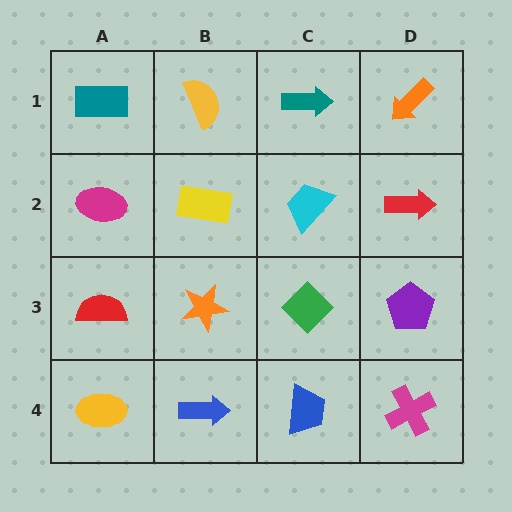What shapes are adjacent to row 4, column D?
A purple pentagon (row 3, column D), a blue trapezoid (row 4, column C).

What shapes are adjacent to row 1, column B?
A yellow rectangle (row 2, column B), a teal rectangle (row 1, column A), a teal arrow (row 1, column C).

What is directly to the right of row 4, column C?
A magenta cross.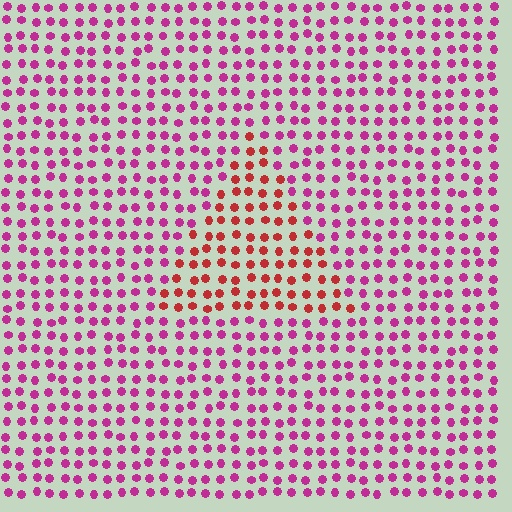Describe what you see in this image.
The image is filled with small magenta elements in a uniform arrangement. A triangle-shaped region is visible where the elements are tinted to a slightly different hue, forming a subtle color boundary.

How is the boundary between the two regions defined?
The boundary is defined purely by a slight shift in hue (about 41 degrees). Spacing, size, and orientation are identical on both sides.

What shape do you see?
I see a triangle.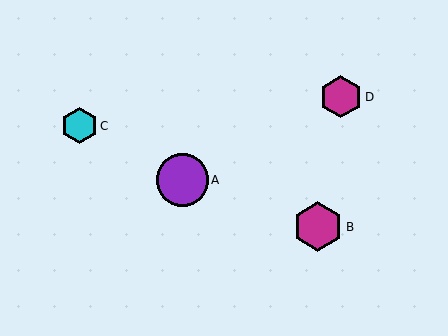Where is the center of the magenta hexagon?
The center of the magenta hexagon is at (318, 227).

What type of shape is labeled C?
Shape C is a cyan hexagon.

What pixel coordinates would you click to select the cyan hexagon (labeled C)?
Click at (79, 126) to select the cyan hexagon C.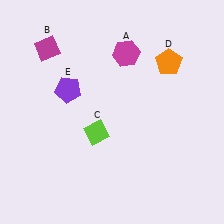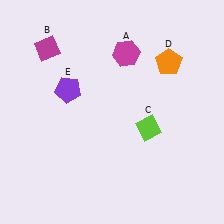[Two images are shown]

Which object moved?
The lime diamond (C) moved right.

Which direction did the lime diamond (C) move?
The lime diamond (C) moved right.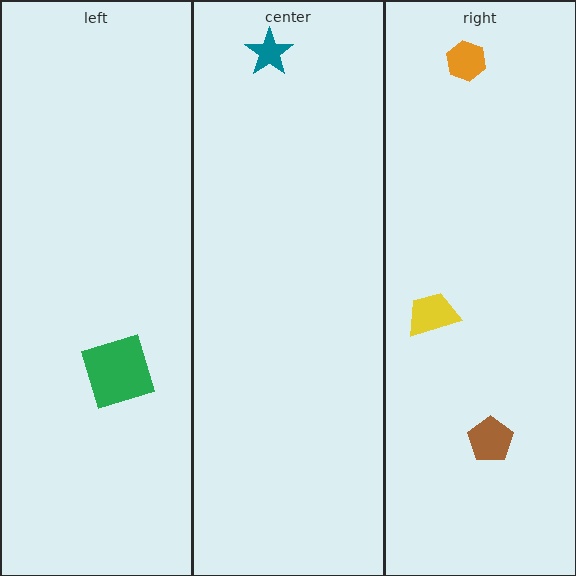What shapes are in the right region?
The orange hexagon, the yellow trapezoid, the brown pentagon.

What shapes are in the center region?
The teal star.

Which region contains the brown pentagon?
The right region.